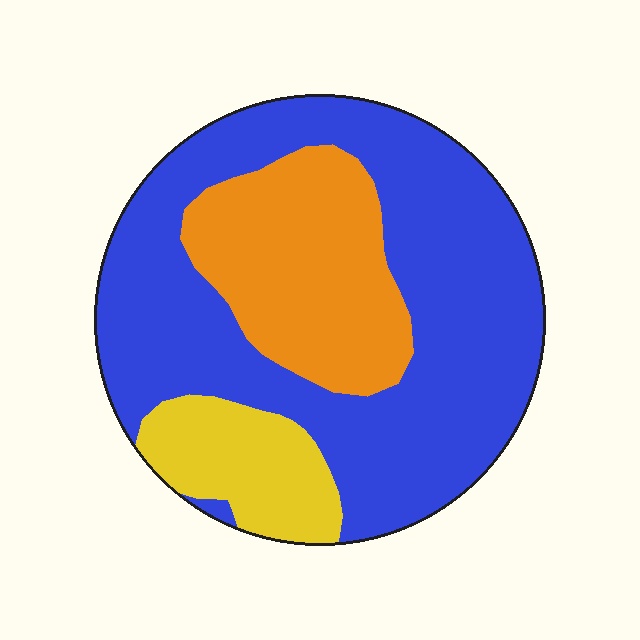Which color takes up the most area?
Blue, at roughly 65%.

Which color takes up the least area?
Yellow, at roughly 15%.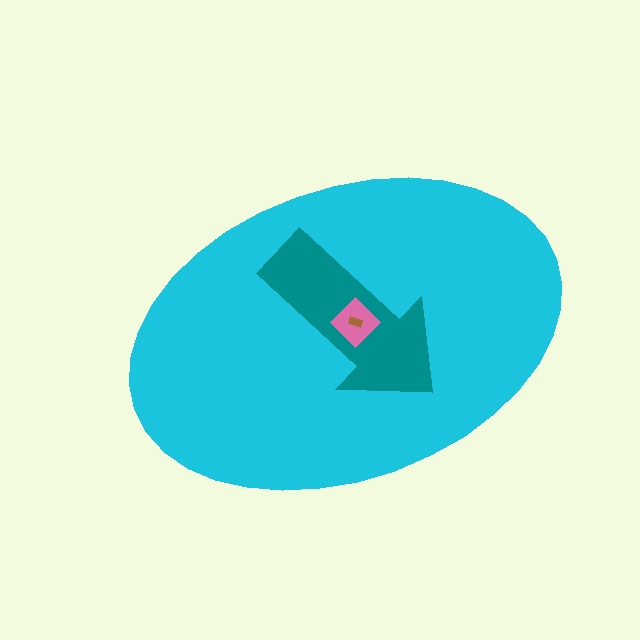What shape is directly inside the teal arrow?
The pink diamond.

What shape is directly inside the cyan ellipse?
The teal arrow.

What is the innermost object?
The brown rectangle.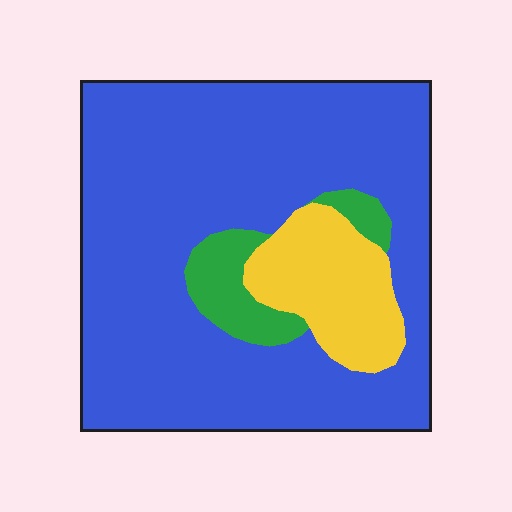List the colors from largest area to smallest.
From largest to smallest: blue, yellow, green.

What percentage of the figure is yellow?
Yellow covers roughly 15% of the figure.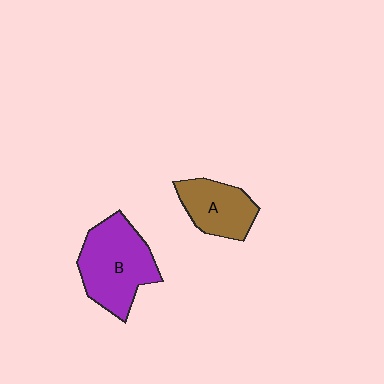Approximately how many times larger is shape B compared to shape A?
Approximately 1.5 times.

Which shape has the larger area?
Shape B (purple).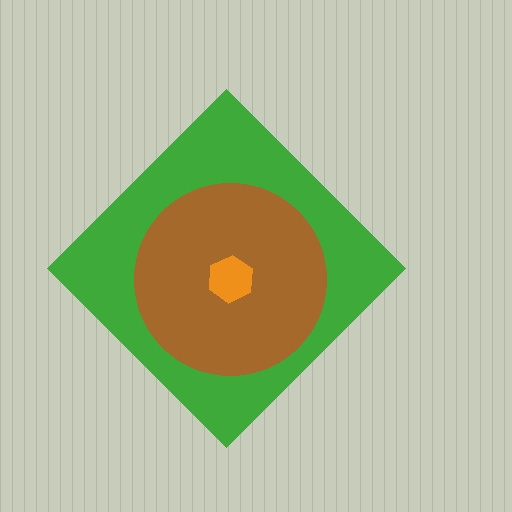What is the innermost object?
The orange hexagon.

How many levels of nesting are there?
3.